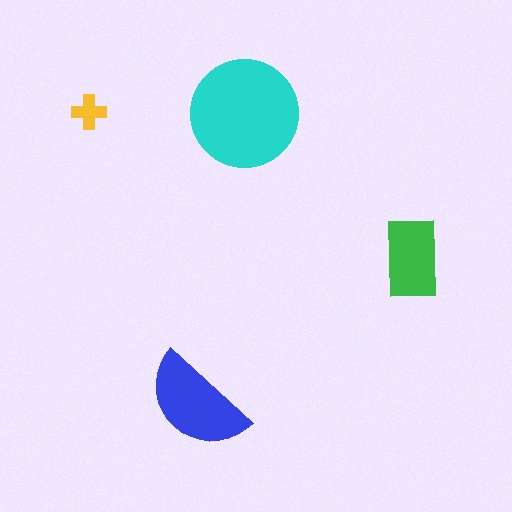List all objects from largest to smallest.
The cyan circle, the blue semicircle, the green rectangle, the yellow cross.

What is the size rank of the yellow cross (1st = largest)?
4th.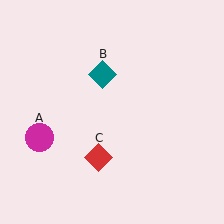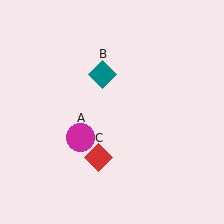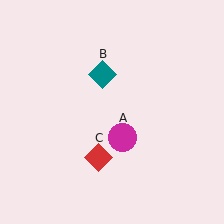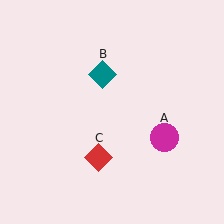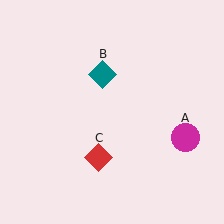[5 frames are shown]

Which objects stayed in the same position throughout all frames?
Teal diamond (object B) and red diamond (object C) remained stationary.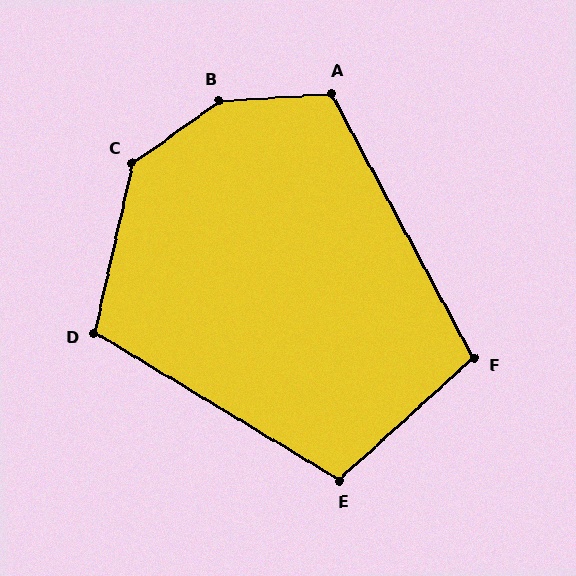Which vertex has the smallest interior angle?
F, at approximately 104 degrees.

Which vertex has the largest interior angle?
B, at approximately 148 degrees.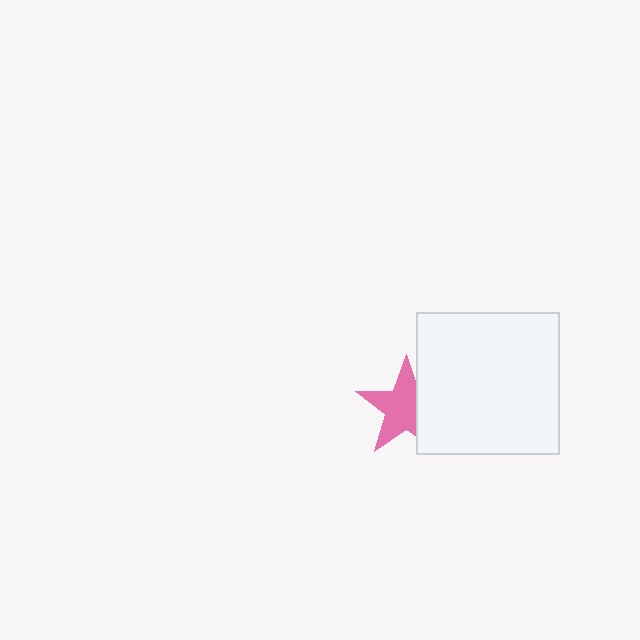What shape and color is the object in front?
The object in front is a white square.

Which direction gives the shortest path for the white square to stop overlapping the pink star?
Moving right gives the shortest separation.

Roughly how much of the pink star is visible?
Most of it is visible (roughly 68%).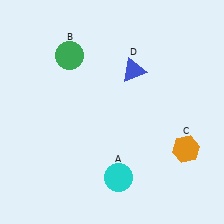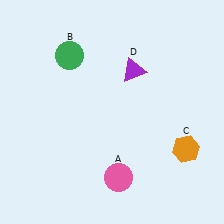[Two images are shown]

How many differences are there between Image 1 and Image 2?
There are 2 differences between the two images.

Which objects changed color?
A changed from cyan to pink. D changed from blue to purple.